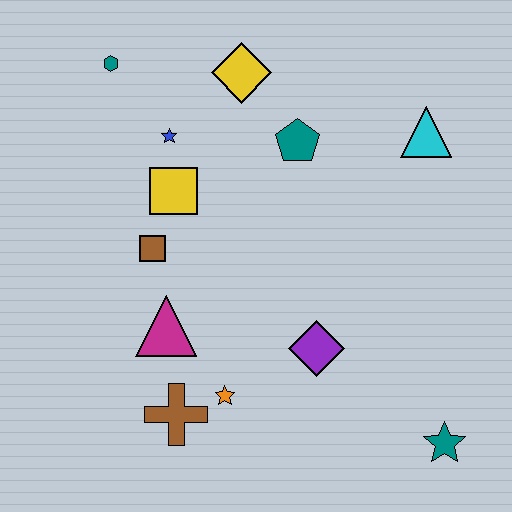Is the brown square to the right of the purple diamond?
No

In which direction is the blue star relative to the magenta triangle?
The blue star is above the magenta triangle.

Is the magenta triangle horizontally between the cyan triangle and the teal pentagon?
No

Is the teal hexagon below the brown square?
No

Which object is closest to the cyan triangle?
The teal pentagon is closest to the cyan triangle.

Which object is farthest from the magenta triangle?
The cyan triangle is farthest from the magenta triangle.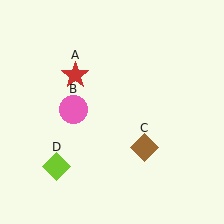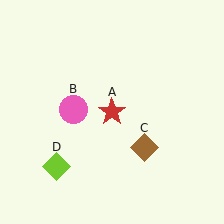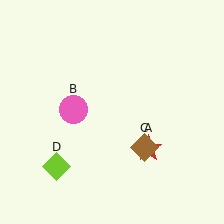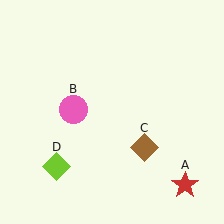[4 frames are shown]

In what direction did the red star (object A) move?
The red star (object A) moved down and to the right.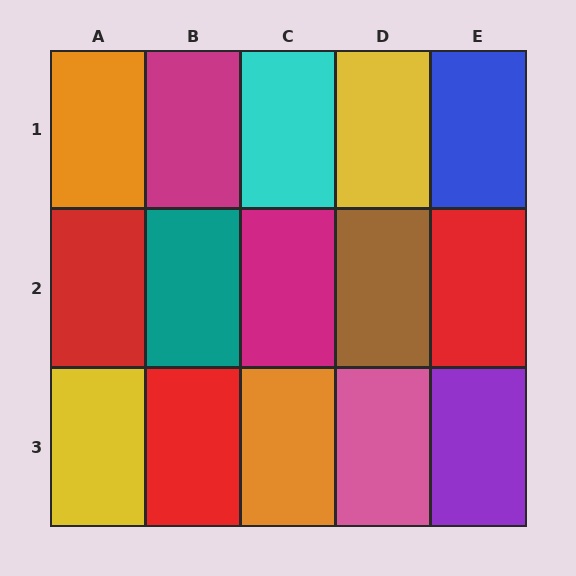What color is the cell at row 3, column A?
Yellow.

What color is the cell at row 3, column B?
Red.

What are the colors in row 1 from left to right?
Orange, magenta, cyan, yellow, blue.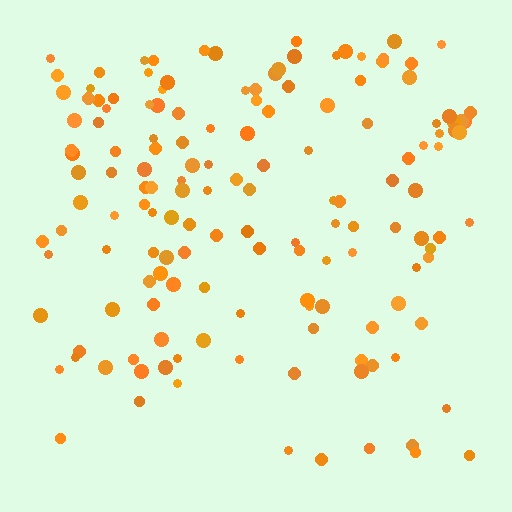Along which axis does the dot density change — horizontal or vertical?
Vertical.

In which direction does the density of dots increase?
From bottom to top, with the top side densest.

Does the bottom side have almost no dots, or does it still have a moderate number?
Still a moderate number, just noticeably fewer than the top.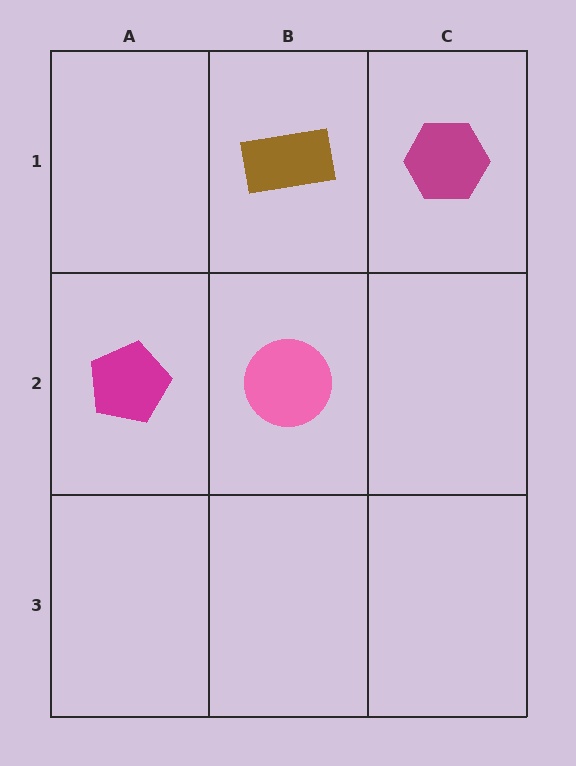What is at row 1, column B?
A brown rectangle.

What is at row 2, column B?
A pink circle.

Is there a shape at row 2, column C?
No, that cell is empty.